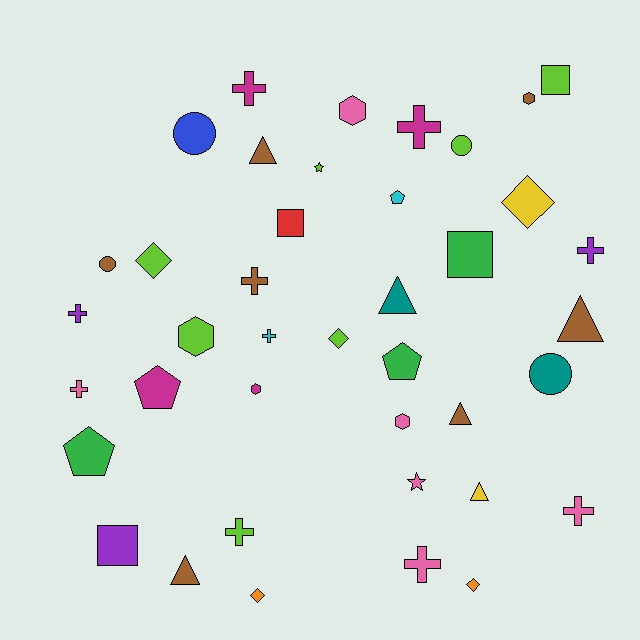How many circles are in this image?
There are 4 circles.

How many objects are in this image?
There are 40 objects.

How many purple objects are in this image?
There are 3 purple objects.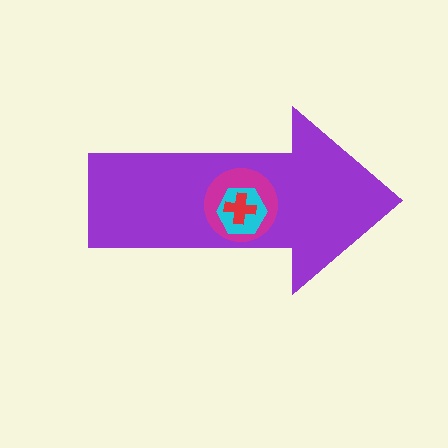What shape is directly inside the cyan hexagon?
The red cross.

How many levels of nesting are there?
4.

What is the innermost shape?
The red cross.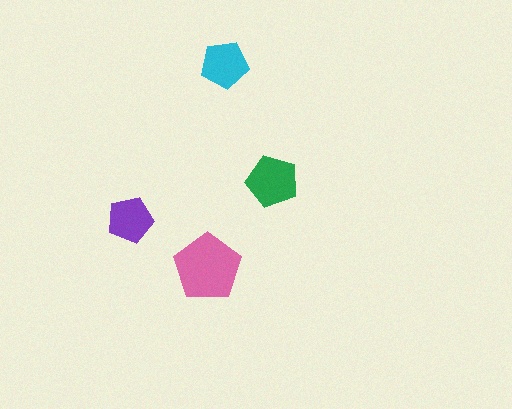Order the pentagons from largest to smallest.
the pink one, the green one, the cyan one, the purple one.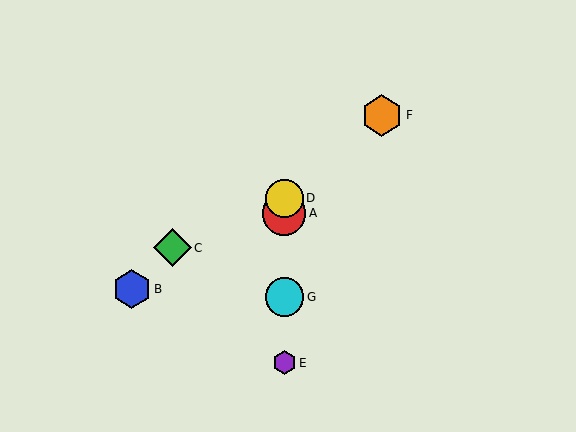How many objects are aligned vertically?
4 objects (A, D, E, G) are aligned vertically.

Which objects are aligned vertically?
Objects A, D, E, G are aligned vertically.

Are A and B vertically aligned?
No, A is at x≈284 and B is at x≈132.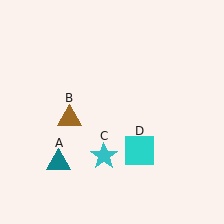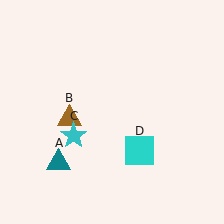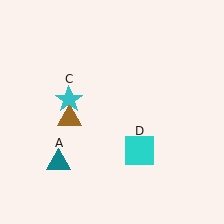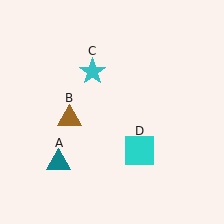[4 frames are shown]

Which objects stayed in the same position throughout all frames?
Teal triangle (object A) and brown triangle (object B) and cyan square (object D) remained stationary.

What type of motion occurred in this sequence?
The cyan star (object C) rotated clockwise around the center of the scene.